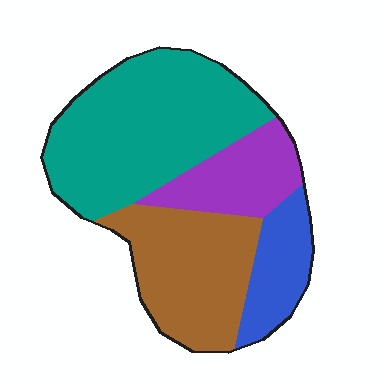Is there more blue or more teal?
Teal.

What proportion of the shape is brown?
Brown takes up about one quarter (1/4) of the shape.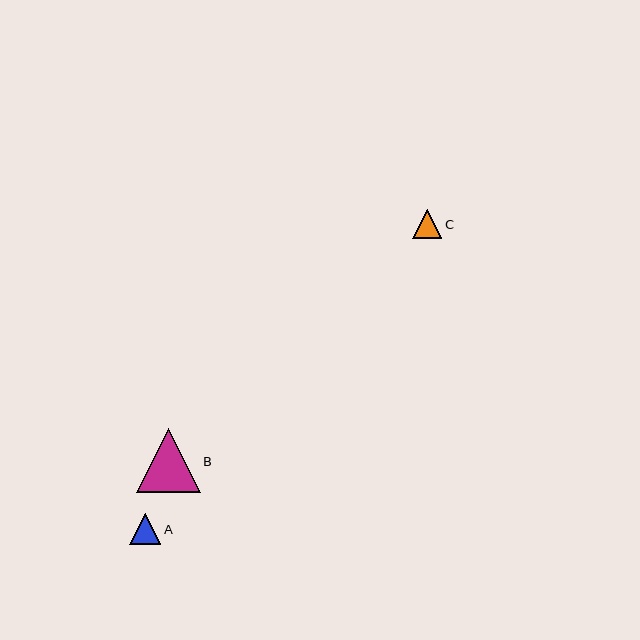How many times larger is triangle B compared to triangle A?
Triangle B is approximately 2.1 times the size of triangle A.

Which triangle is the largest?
Triangle B is the largest with a size of approximately 64 pixels.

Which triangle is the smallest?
Triangle C is the smallest with a size of approximately 29 pixels.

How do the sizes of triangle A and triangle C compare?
Triangle A and triangle C are approximately the same size.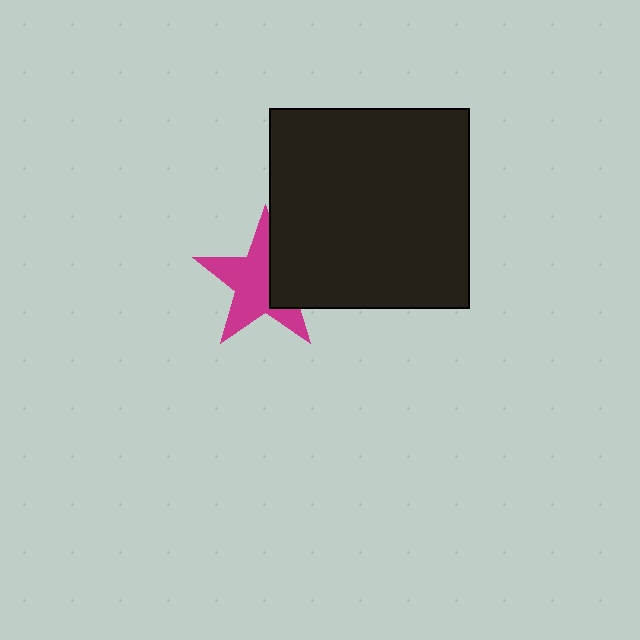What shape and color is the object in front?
The object in front is a black square.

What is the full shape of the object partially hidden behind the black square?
The partially hidden object is a magenta star.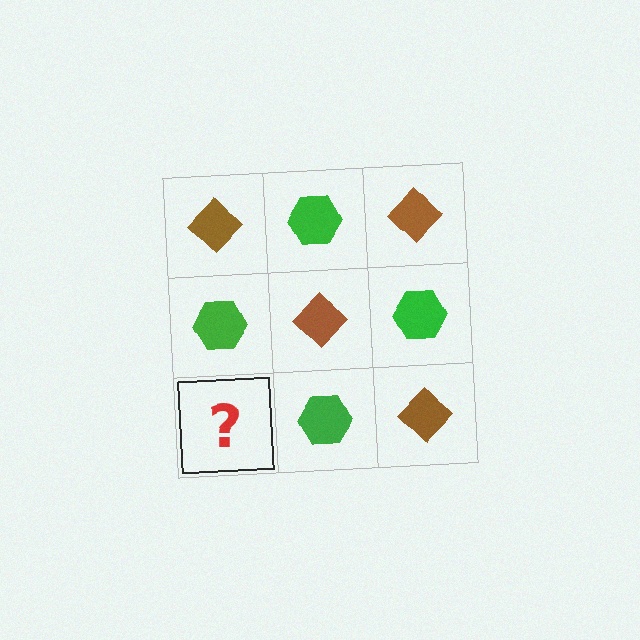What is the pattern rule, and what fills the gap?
The rule is that it alternates brown diamond and green hexagon in a checkerboard pattern. The gap should be filled with a brown diamond.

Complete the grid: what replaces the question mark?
The question mark should be replaced with a brown diamond.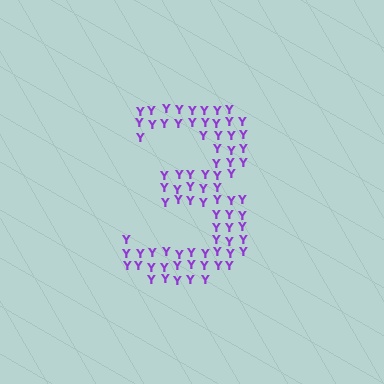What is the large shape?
The large shape is the digit 3.